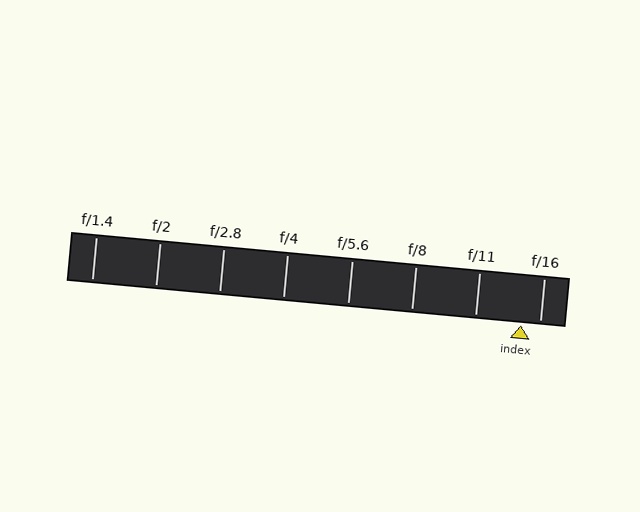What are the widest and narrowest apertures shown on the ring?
The widest aperture shown is f/1.4 and the narrowest is f/16.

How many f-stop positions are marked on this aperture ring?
There are 8 f-stop positions marked.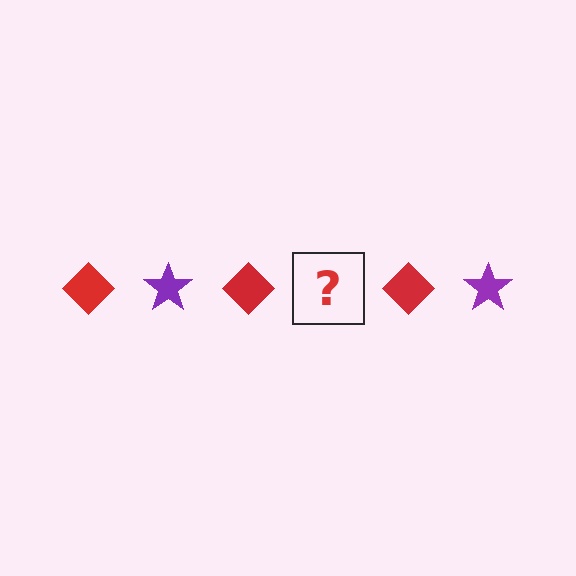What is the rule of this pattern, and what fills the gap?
The rule is that the pattern alternates between red diamond and purple star. The gap should be filled with a purple star.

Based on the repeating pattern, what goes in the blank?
The blank should be a purple star.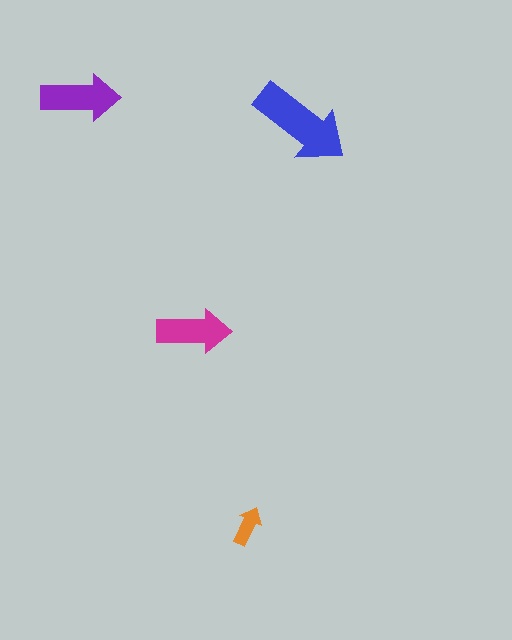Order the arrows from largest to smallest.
the blue one, the purple one, the magenta one, the orange one.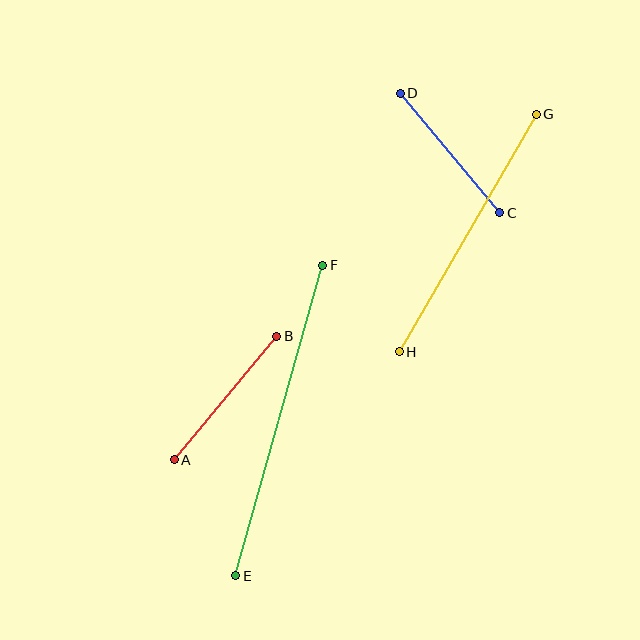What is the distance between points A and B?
The distance is approximately 160 pixels.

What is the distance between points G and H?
The distance is approximately 274 pixels.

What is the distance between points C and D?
The distance is approximately 156 pixels.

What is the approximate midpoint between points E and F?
The midpoint is at approximately (279, 421) pixels.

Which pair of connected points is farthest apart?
Points E and F are farthest apart.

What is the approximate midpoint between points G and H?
The midpoint is at approximately (468, 233) pixels.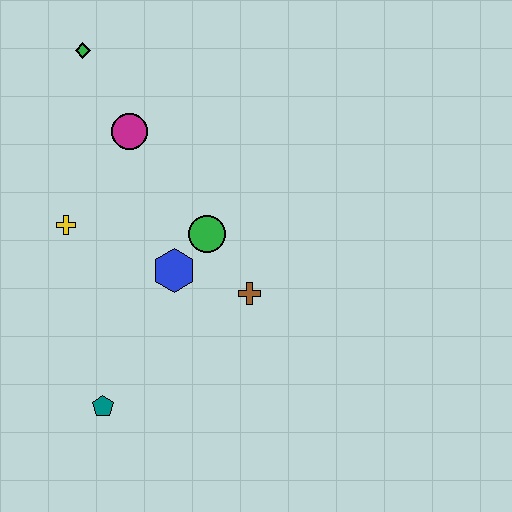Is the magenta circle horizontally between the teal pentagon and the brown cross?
Yes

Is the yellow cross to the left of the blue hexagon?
Yes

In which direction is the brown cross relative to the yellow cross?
The brown cross is to the right of the yellow cross.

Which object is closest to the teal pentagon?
The blue hexagon is closest to the teal pentagon.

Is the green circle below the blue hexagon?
No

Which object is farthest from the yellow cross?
The brown cross is farthest from the yellow cross.